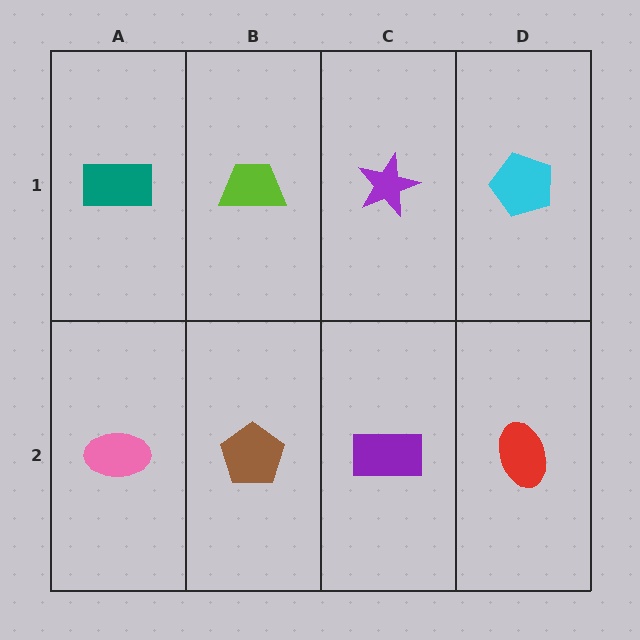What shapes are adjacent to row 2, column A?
A teal rectangle (row 1, column A), a brown pentagon (row 2, column B).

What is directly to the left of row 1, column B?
A teal rectangle.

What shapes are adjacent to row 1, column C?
A purple rectangle (row 2, column C), a lime trapezoid (row 1, column B), a cyan pentagon (row 1, column D).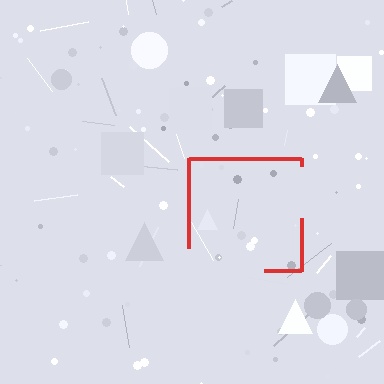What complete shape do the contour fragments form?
The contour fragments form a square.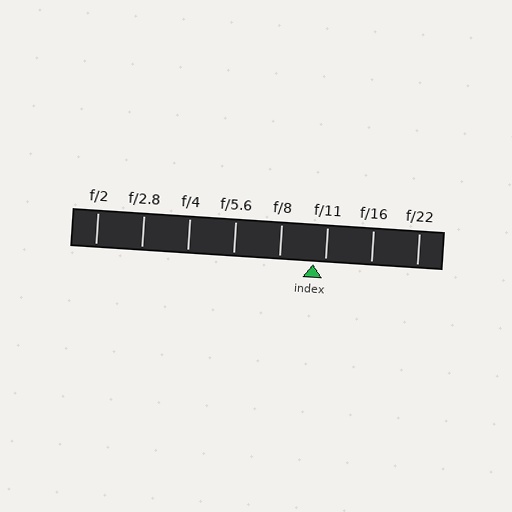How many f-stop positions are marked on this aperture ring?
There are 8 f-stop positions marked.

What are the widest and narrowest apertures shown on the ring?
The widest aperture shown is f/2 and the narrowest is f/22.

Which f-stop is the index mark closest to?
The index mark is closest to f/11.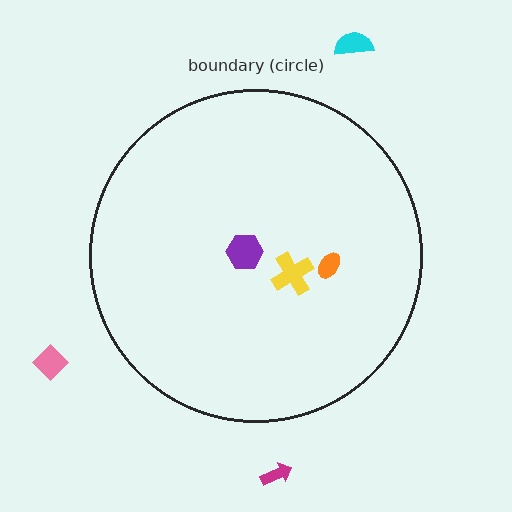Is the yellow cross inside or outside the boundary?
Inside.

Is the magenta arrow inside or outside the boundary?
Outside.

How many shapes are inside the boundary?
3 inside, 3 outside.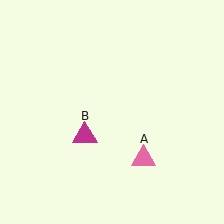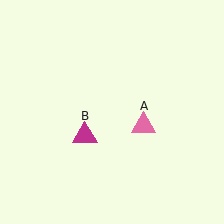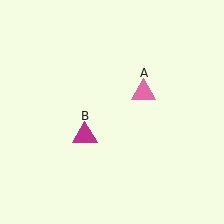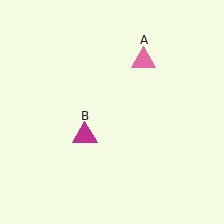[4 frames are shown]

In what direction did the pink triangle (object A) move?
The pink triangle (object A) moved up.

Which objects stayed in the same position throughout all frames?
Magenta triangle (object B) remained stationary.